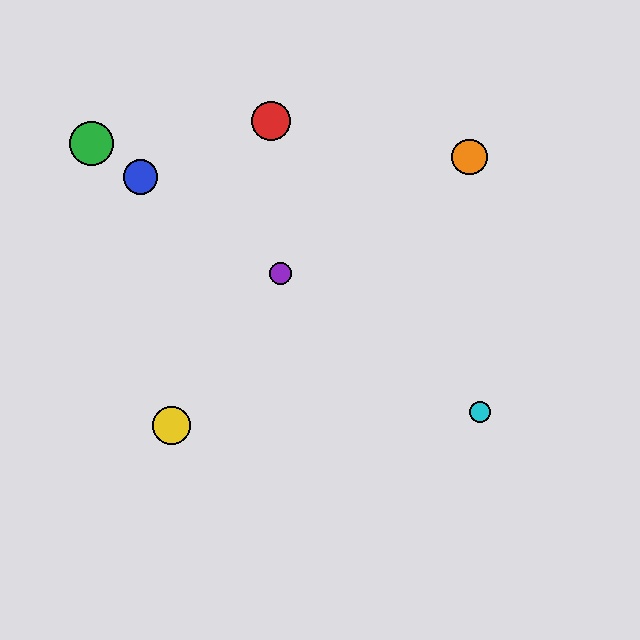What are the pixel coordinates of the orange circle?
The orange circle is at (469, 157).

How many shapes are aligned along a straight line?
4 shapes (the blue circle, the green circle, the purple circle, the cyan circle) are aligned along a straight line.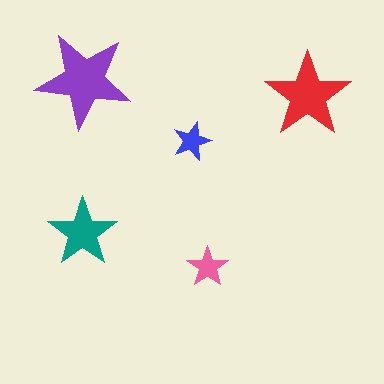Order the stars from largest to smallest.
the purple one, the red one, the teal one, the pink one, the blue one.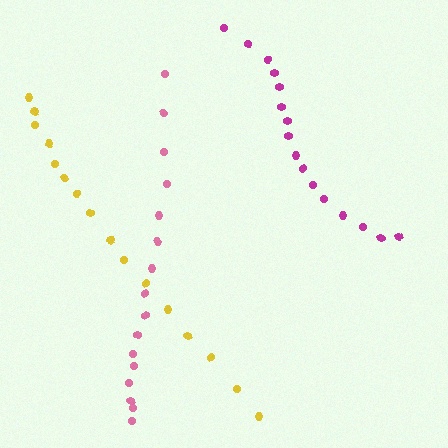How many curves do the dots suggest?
There are 3 distinct paths.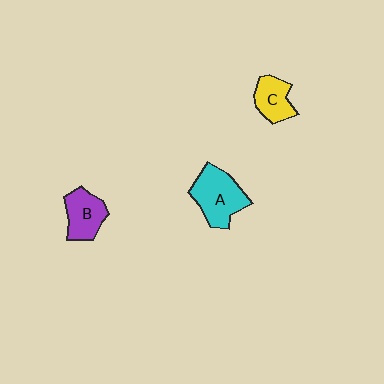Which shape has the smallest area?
Shape C (yellow).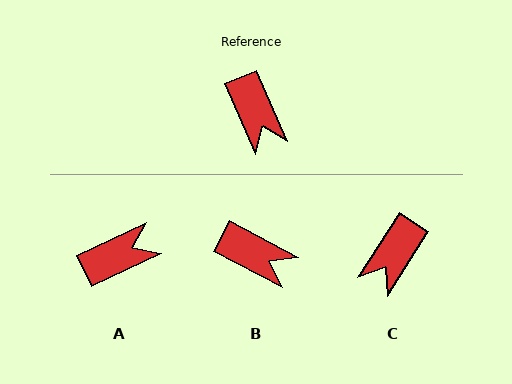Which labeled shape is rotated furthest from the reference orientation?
A, about 92 degrees away.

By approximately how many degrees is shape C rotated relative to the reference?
Approximately 56 degrees clockwise.